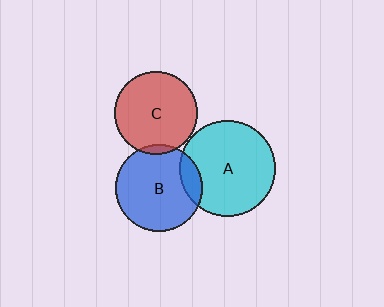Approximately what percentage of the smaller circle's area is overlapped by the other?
Approximately 15%.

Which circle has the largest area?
Circle A (cyan).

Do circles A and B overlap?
Yes.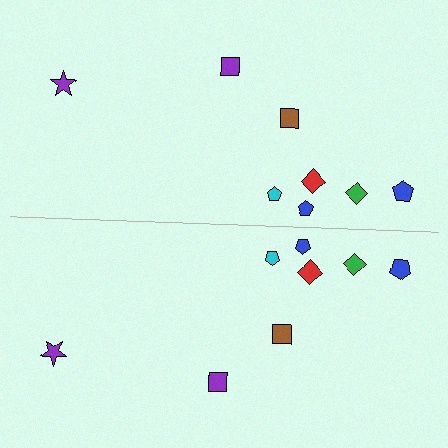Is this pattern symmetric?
Yes, this pattern has bilateral (reflection) symmetry.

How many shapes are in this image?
There are 16 shapes in this image.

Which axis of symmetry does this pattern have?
The pattern has a horizontal axis of symmetry running through the center of the image.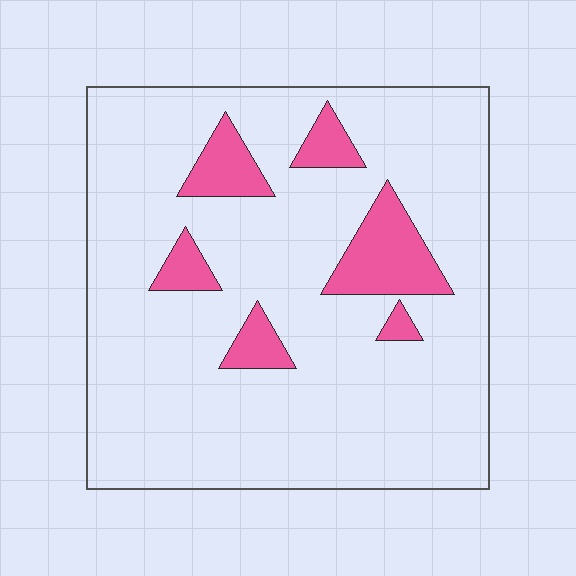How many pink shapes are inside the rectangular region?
6.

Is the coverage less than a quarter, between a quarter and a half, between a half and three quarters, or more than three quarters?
Less than a quarter.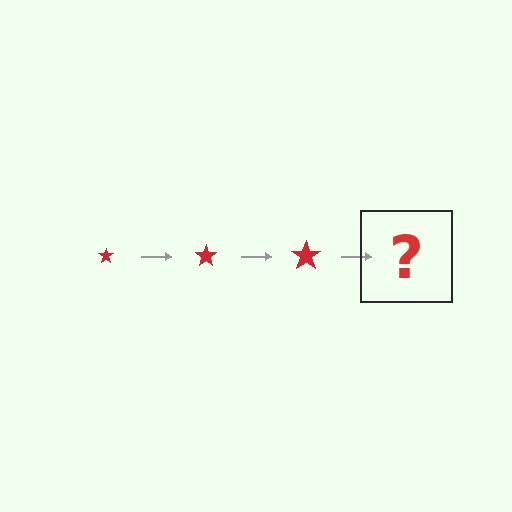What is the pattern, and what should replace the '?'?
The pattern is that the star gets progressively larger each step. The '?' should be a red star, larger than the previous one.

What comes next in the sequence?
The next element should be a red star, larger than the previous one.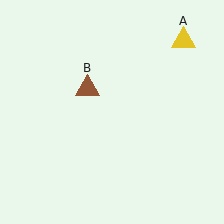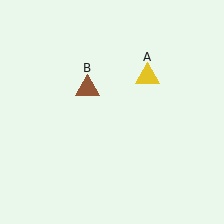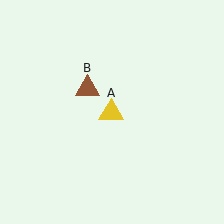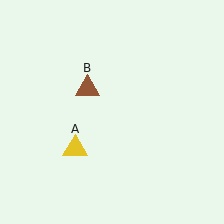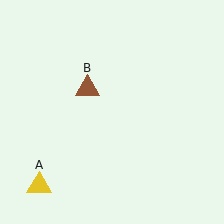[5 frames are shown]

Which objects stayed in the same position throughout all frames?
Brown triangle (object B) remained stationary.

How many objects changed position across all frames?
1 object changed position: yellow triangle (object A).